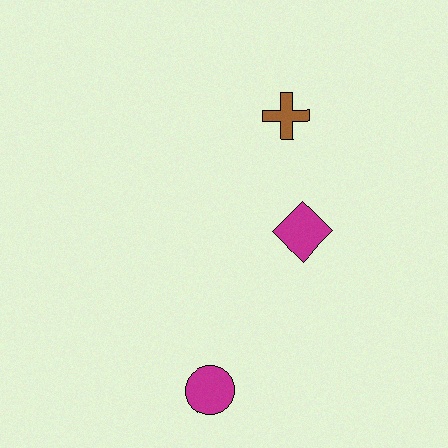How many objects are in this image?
There are 3 objects.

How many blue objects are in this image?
There are no blue objects.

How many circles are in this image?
There is 1 circle.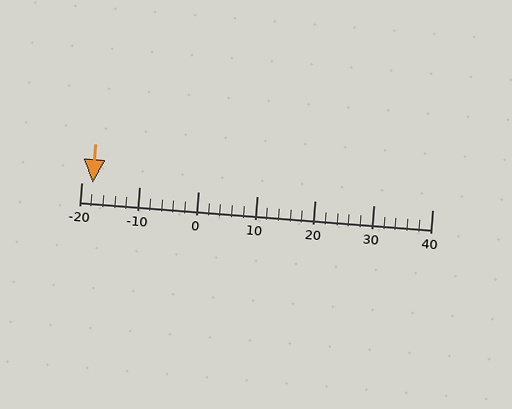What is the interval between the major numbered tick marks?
The major tick marks are spaced 10 units apart.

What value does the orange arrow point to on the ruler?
The orange arrow points to approximately -18.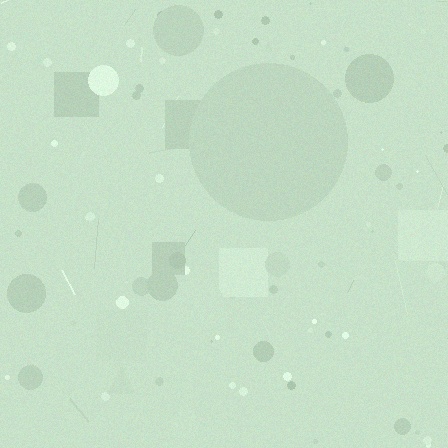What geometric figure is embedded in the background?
A circle is embedded in the background.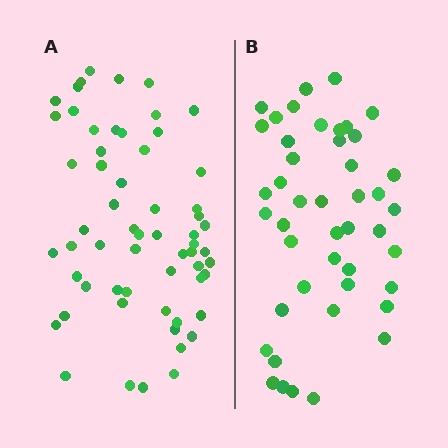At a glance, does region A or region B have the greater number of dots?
Region A (the left region) has more dots.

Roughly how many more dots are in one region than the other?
Region A has approximately 15 more dots than region B.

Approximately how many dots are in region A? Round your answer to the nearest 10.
About 60 dots.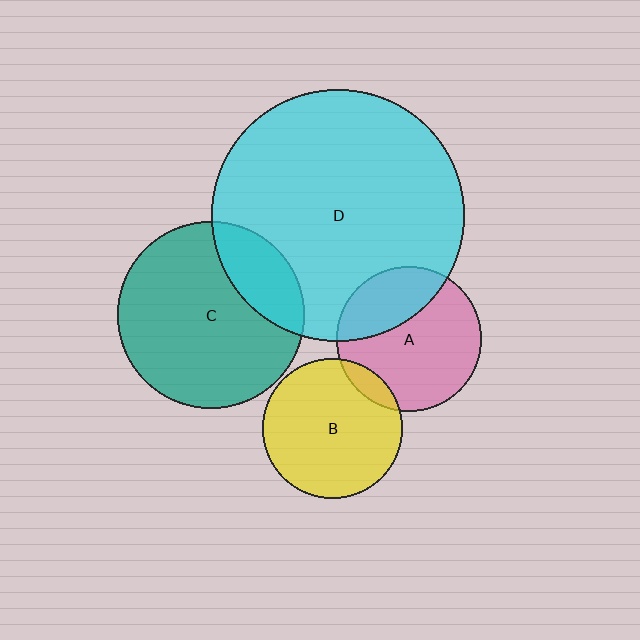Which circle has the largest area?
Circle D (cyan).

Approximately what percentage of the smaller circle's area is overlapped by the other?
Approximately 20%.